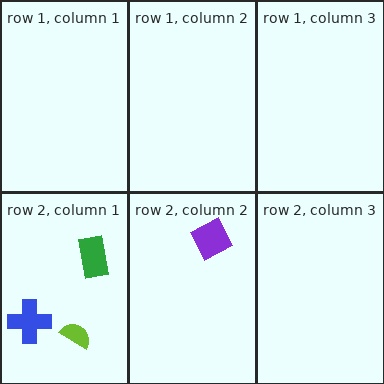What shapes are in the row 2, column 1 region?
The green rectangle, the blue cross, the lime semicircle.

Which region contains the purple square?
The row 2, column 2 region.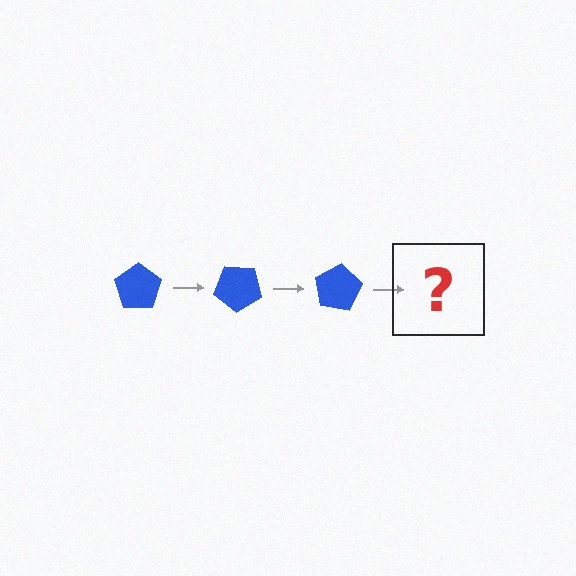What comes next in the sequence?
The next element should be a blue pentagon rotated 120 degrees.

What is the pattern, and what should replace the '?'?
The pattern is that the pentagon rotates 40 degrees each step. The '?' should be a blue pentagon rotated 120 degrees.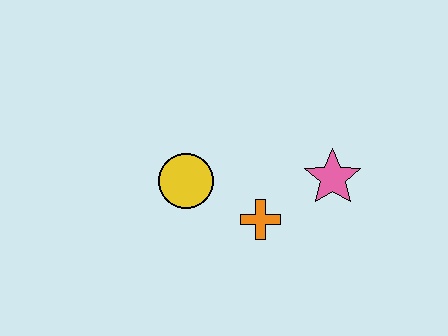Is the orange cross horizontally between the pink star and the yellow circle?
Yes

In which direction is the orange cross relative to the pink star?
The orange cross is to the left of the pink star.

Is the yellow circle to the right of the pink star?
No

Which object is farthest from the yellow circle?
The pink star is farthest from the yellow circle.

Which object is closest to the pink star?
The orange cross is closest to the pink star.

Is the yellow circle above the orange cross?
Yes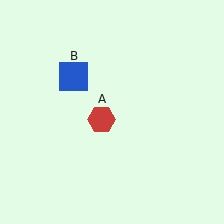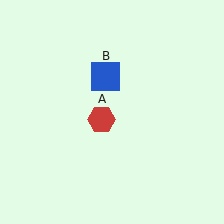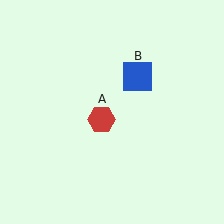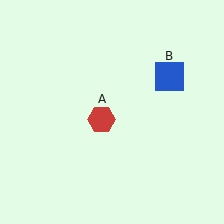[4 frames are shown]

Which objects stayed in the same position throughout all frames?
Red hexagon (object A) remained stationary.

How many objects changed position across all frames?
1 object changed position: blue square (object B).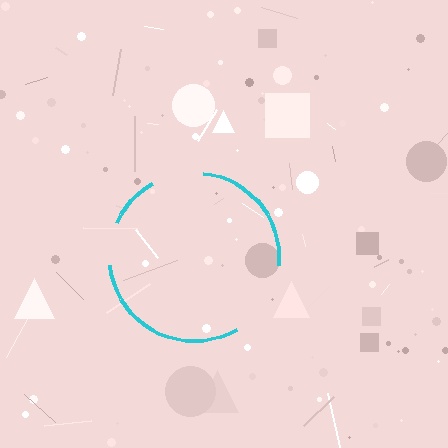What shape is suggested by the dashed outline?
The dashed outline suggests a circle.